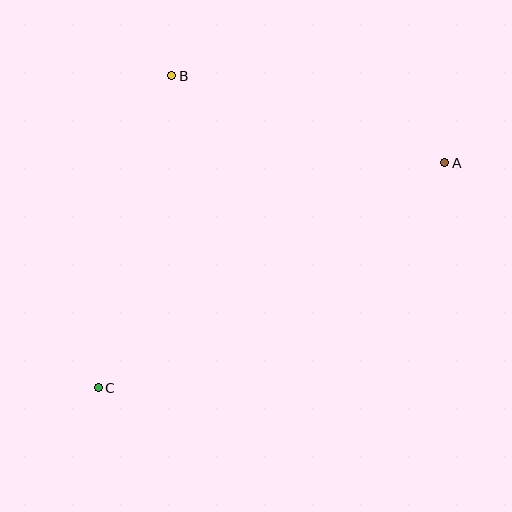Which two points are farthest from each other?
Points A and C are farthest from each other.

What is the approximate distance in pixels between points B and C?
The distance between B and C is approximately 321 pixels.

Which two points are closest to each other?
Points A and B are closest to each other.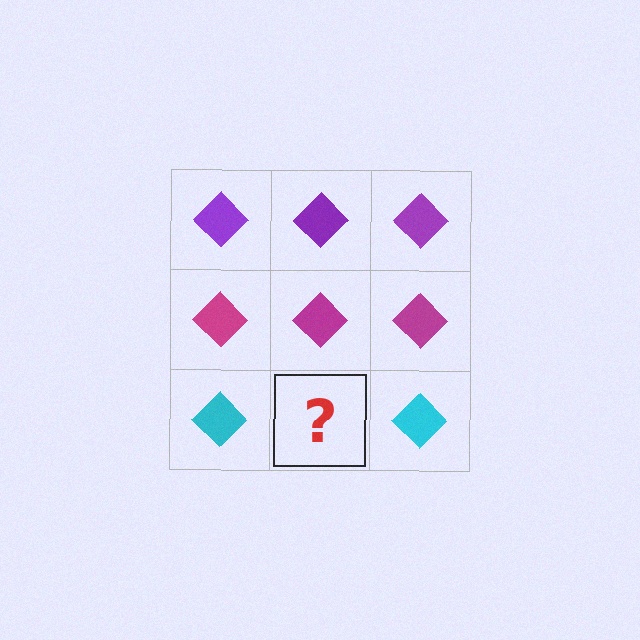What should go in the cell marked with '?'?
The missing cell should contain a cyan diamond.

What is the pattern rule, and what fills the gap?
The rule is that each row has a consistent color. The gap should be filled with a cyan diamond.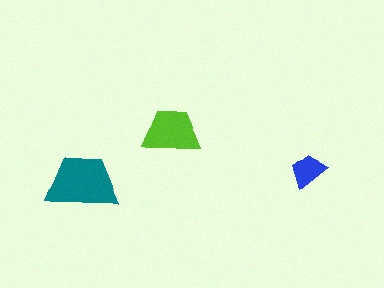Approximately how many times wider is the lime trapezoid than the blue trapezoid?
About 1.5 times wider.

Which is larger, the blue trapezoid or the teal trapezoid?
The teal one.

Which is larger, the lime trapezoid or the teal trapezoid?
The teal one.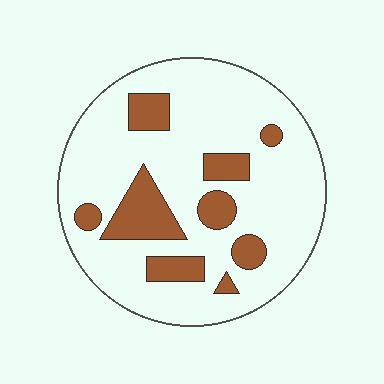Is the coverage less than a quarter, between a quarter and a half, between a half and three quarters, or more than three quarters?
Less than a quarter.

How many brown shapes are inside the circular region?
9.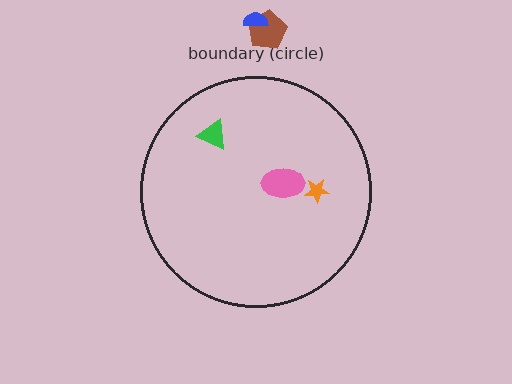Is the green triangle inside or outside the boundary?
Inside.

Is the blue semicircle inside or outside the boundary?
Outside.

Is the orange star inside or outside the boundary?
Inside.